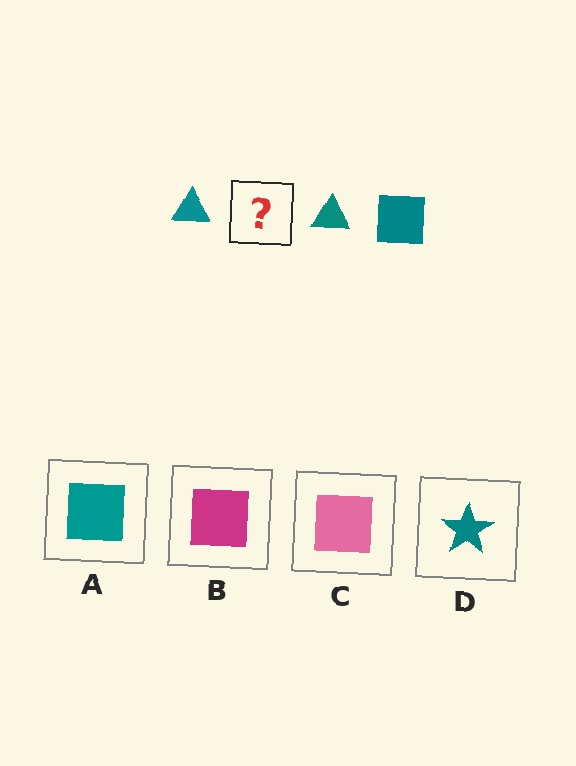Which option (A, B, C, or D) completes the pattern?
A.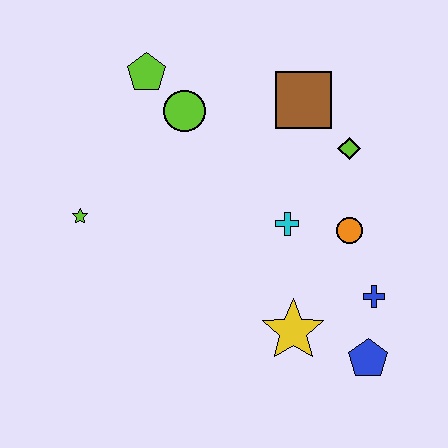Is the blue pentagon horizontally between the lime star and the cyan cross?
No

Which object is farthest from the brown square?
The blue pentagon is farthest from the brown square.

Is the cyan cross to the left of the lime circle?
No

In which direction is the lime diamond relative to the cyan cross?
The lime diamond is above the cyan cross.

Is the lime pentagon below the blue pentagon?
No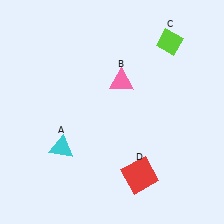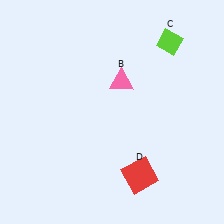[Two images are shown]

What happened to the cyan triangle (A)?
The cyan triangle (A) was removed in Image 2. It was in the bottom-left area of Image 1.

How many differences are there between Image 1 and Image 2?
There is 1 difference between the two images.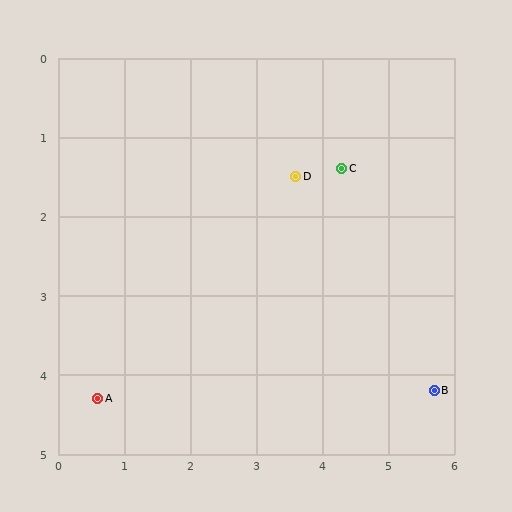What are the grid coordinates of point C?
Point C is at approximately (4.3, 1.4).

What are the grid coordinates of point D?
Point D is at approximately (3.6, 1.5).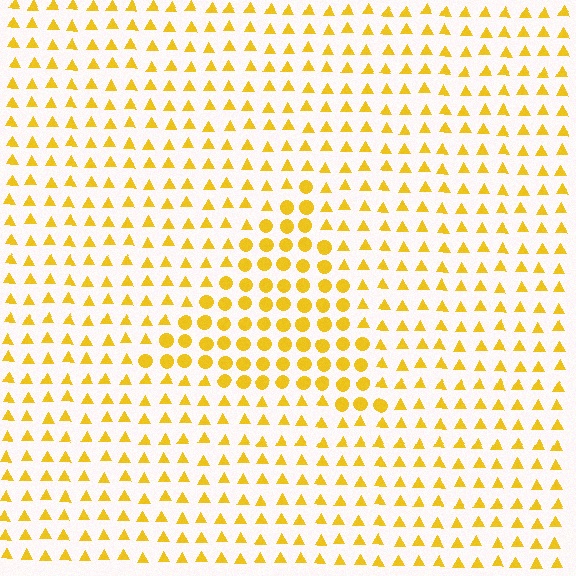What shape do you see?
I see a triangle.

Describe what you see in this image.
The image is filled with small yellow elements arranged in a uniform grid. A triangle-shaped region contains circles, while the surrounding area contains triangles. The boundary is defined purely by the change in element shape.